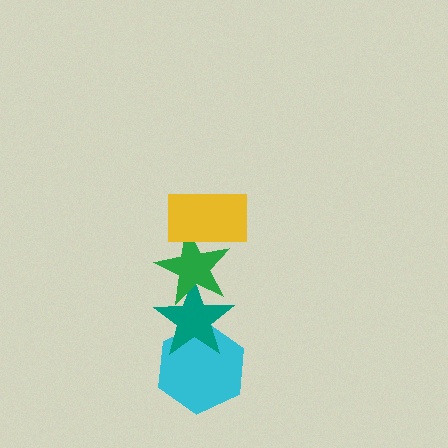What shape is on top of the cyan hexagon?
The teal star is on top of the cyan hexagon.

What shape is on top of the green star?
The yellow rectangle is on top of the green star.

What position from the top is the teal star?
The teal star is 3rd from the top.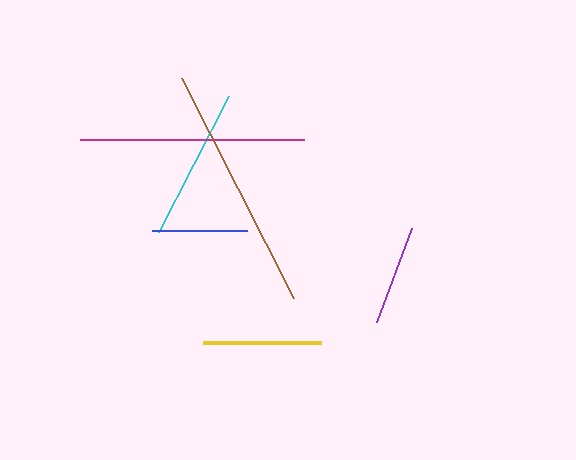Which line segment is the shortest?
The blue line is the shortest at approximately 95 pixels.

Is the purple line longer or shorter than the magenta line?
The magenta line is longer than the purple line.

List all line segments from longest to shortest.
From longest to shortest: brown, magenta, cyan, yellow, purple, blue.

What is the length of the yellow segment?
The yellow segment is approximately 118 pixels long.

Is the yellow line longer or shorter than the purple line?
The yellow line is longer than the purple line.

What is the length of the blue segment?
The blue segment is approximately 95 pixels long.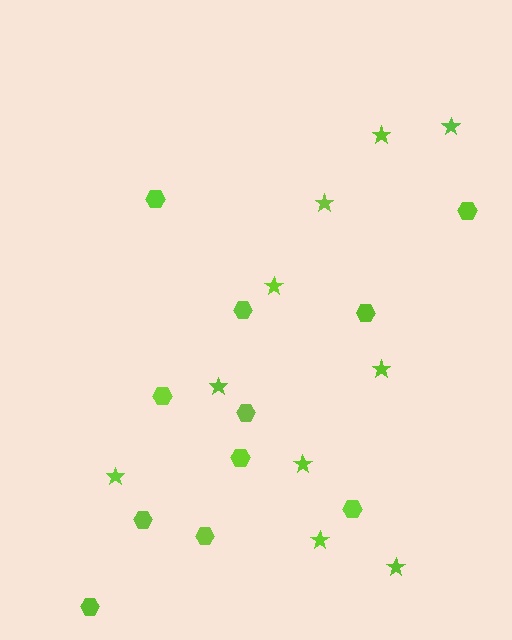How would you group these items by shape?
There are 2 groups: one group of stars (10) and one group of hexagons (11).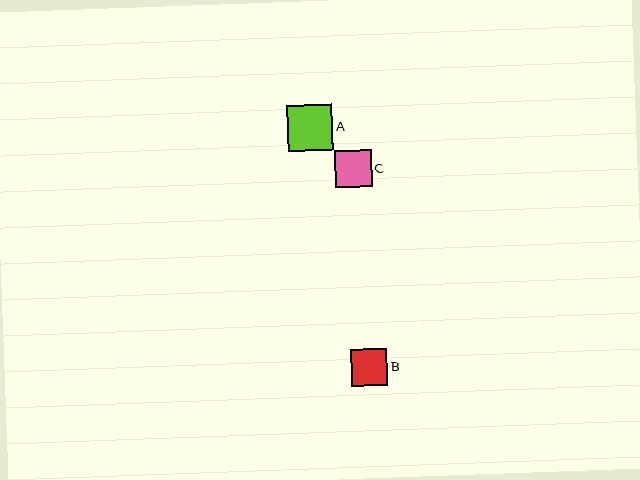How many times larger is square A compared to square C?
Square A is approximately 1.2 times the size of square C.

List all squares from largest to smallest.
From largest to smallest: A, B, C.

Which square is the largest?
Square A is the largest with a size of approximately 46 pixels.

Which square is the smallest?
Square C is the smallest with a size of approximately 37 pixels.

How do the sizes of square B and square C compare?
Square B and square C are approximately the same size.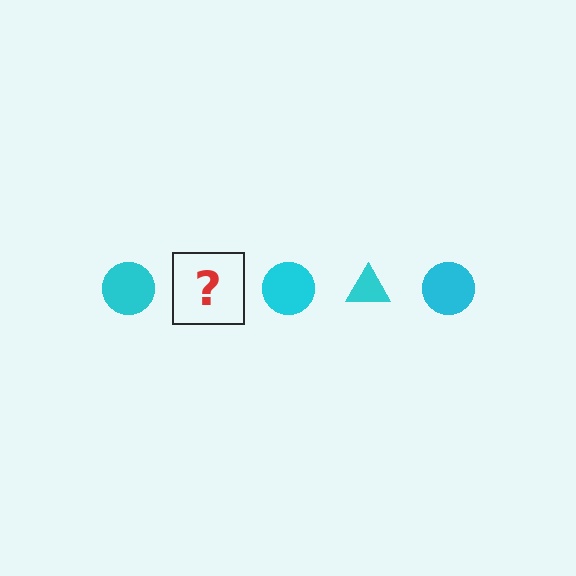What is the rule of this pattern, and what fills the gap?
The rule is that the pattern cycles through circle, triangle shapes in cyan. The gap should be filled with a cyan triangle.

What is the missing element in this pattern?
The missing element is a cyan triangle.